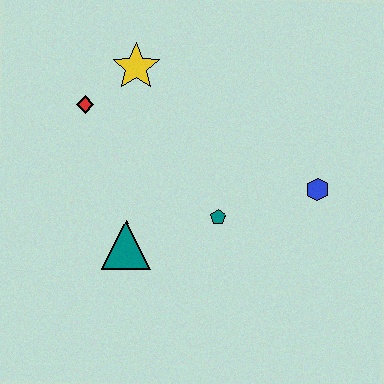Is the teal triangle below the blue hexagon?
Yes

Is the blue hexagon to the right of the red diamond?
Yes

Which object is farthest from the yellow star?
The blue hexagon is farthest from the yellow star.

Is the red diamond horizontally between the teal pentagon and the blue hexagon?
No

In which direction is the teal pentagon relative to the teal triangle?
The teal pentagon is to the right of the teal triangle.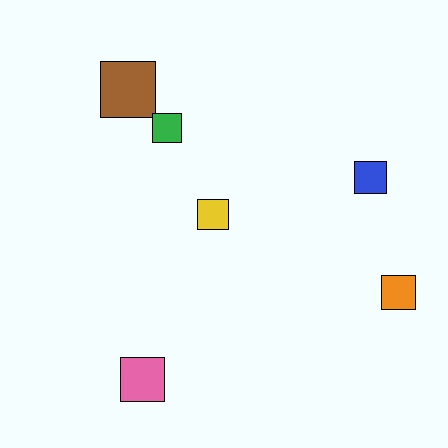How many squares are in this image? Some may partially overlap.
There are 6 squares.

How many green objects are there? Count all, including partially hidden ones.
There is 1 green object.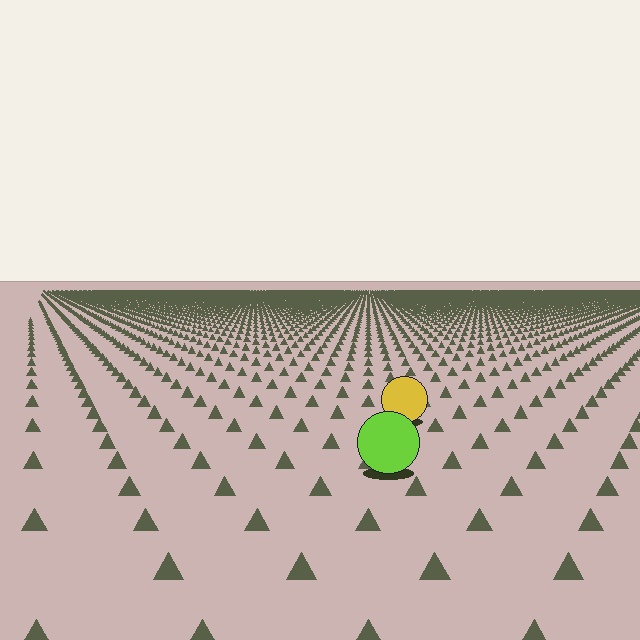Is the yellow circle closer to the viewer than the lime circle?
No. The lime circle is closer — you can tell from the texture gradient: the ground texture is coarser near it.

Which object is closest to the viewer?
The lime circle is closest. The texture marks near it are larger and more spread out.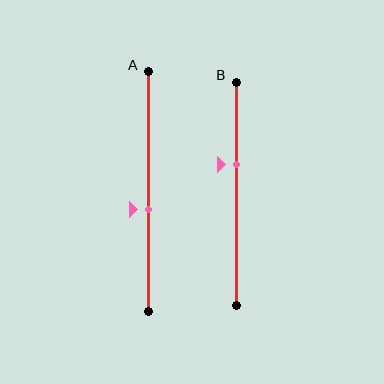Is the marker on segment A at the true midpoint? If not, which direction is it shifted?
No, the marker on segment A is shifted downward by about 8% of the segment length.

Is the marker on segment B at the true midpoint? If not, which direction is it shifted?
No, the marker on segment B is shifted upward by about 13% of the segment length.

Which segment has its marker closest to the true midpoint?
Segment A has its marker closest to the true midpoint.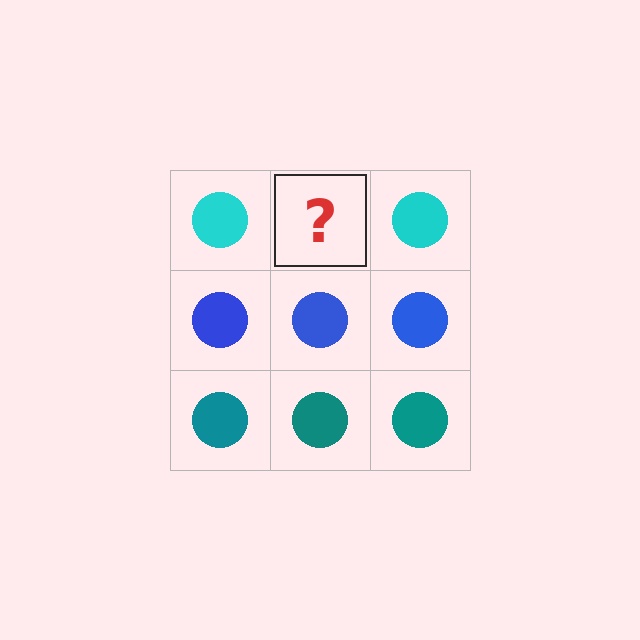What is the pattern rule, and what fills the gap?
The rule is that each row has a consistent color. The gap should be filled with a cyan circle.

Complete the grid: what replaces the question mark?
The question mark should be replaced with a cyan circle.